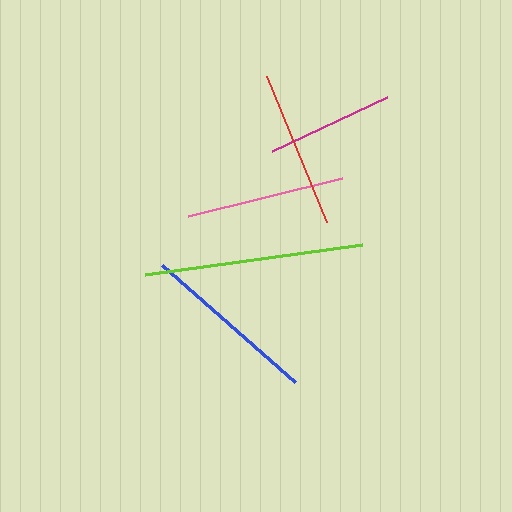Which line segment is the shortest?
The magenta line is the shortest at approximately 127 pixels.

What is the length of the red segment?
The red segment is approximately 158 pixels long.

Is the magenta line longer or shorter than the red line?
The red line is longer than the magenta line.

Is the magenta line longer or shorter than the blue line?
The blue line is longer than the magenta line.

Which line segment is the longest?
The lime line is the longest at approximately 219 pixels.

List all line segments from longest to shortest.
From longest to shortest: lime, blue, red, pink, magenta.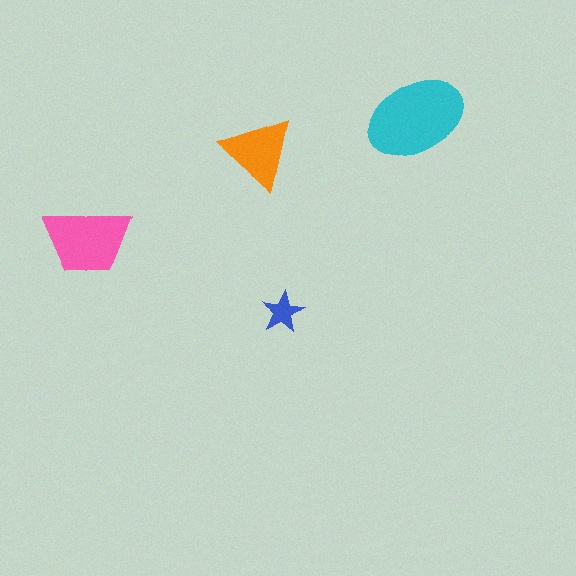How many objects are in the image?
There are 4 objects in the image.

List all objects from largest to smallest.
The cyan ellipse, the pink trapezoid, the orange triangle, the blue star.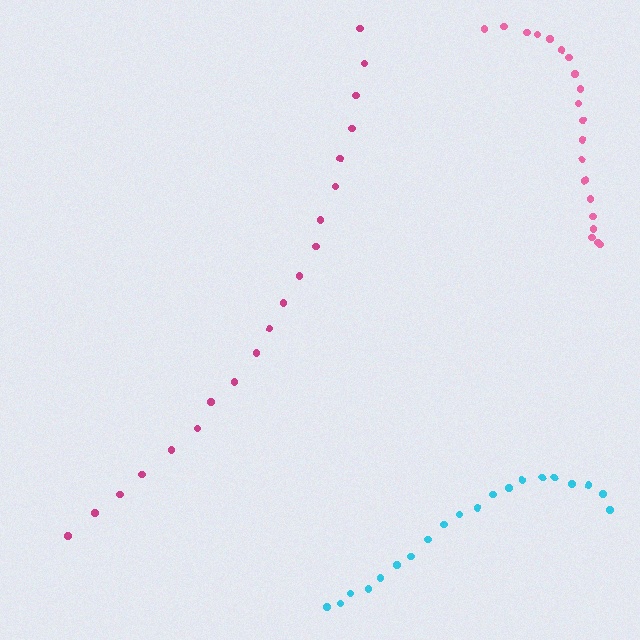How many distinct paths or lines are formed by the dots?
There are 3 distinct paths.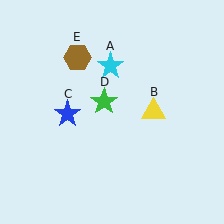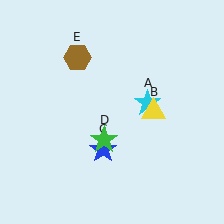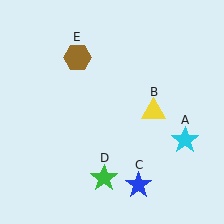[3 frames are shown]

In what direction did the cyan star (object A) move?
The cyan star (object A) moved down and to the right.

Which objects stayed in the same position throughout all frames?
Yellow triangle (object B) and brown hexagon (object E) remained stationary.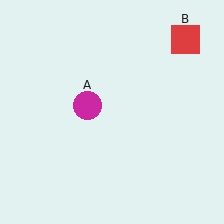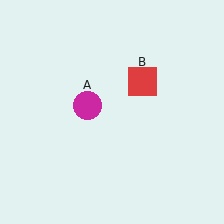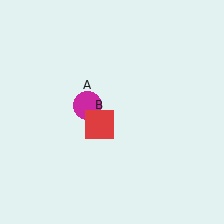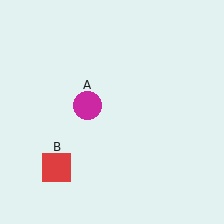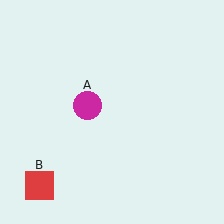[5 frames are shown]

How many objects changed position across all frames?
1 object changed position: red square (object B).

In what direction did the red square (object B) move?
The red square (object B) moved down and to the left.